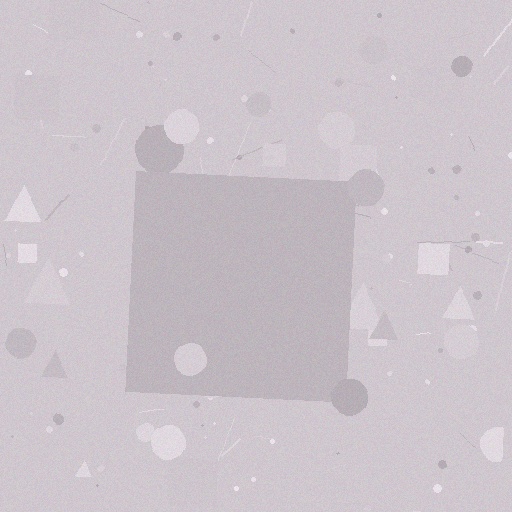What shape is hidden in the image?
A square is hidden in the image.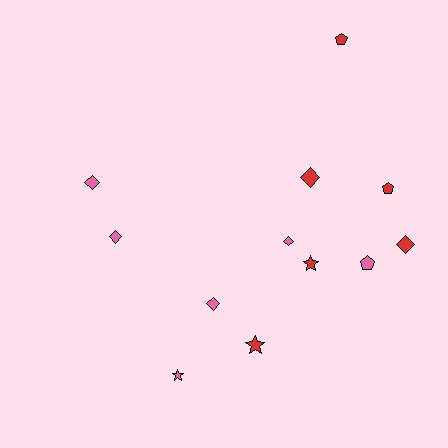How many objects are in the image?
There are 12 objects.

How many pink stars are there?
There is 1 pink star.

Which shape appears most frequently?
Diamond, with 6 objects.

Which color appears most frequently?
Pink, with 6 objects.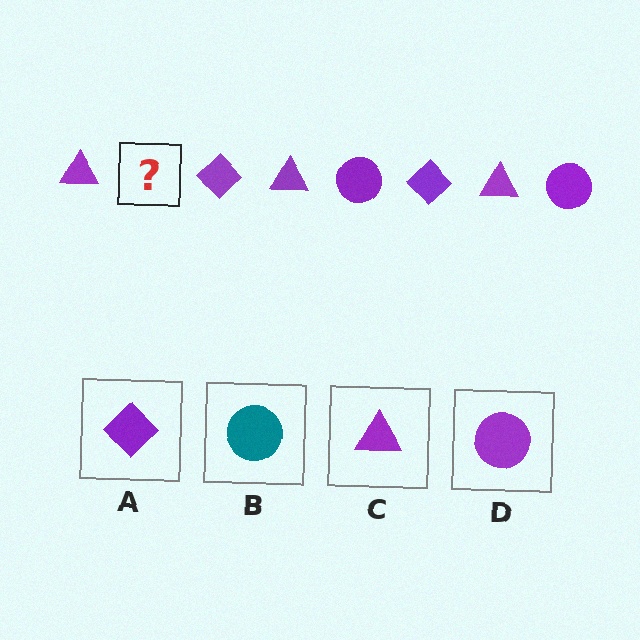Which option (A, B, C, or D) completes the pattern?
D.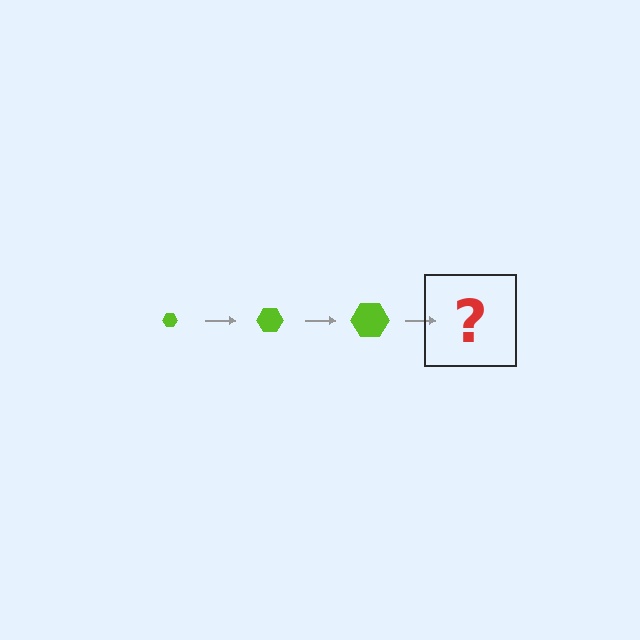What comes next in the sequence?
The next element should be a lime hexagon, larger than the previous one.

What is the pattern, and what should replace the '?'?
The pattern is that the hexagon gets progressively larger each step. The '?' should be a lime hexagon, larger than the previous one.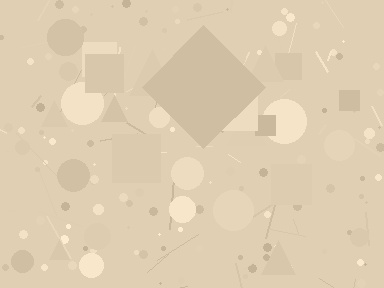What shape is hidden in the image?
A diamond is hidden in the image.